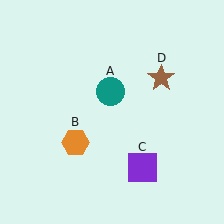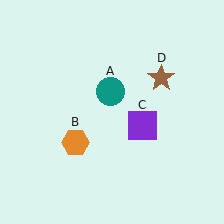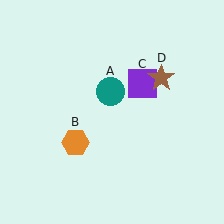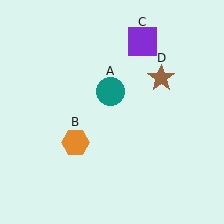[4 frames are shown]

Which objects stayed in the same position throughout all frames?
Teal circle (object A) and orange hexagon (object B) and brown star (object D) remained stationary.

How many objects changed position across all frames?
1 object changed position: purple square (object C).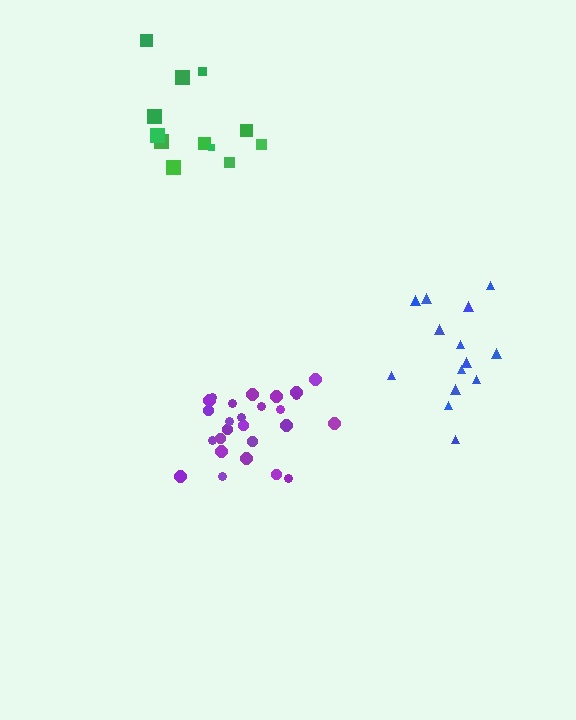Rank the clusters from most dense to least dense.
purple, blue, green.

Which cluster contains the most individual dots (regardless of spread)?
Purple (26).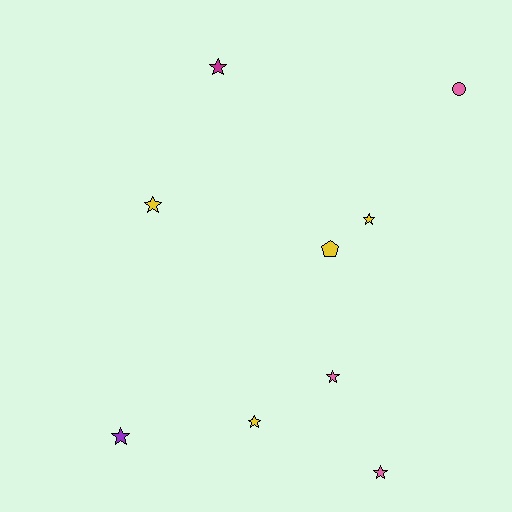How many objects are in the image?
There are 9 objects.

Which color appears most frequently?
Yellow, with 4 objects.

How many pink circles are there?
There is 1 pink circle.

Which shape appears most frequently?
Star, with 7 objects.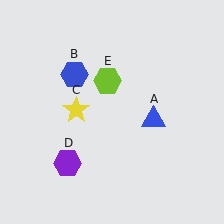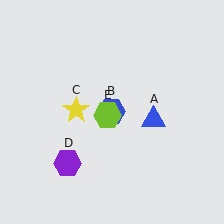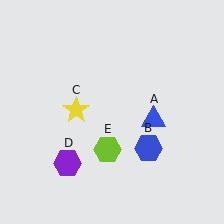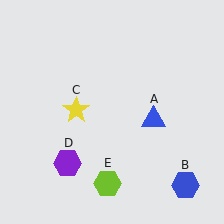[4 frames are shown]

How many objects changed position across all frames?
2 objects changed position: blue hexagon (object B), lime hexagon (object E).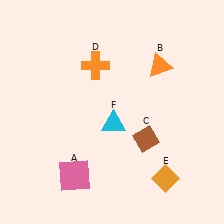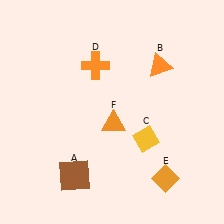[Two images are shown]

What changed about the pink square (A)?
In Image 1, A is pink. In Image 2, it changed to brown.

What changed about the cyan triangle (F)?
In Image 1, F is cyan. In Image 2, it changed to orange.